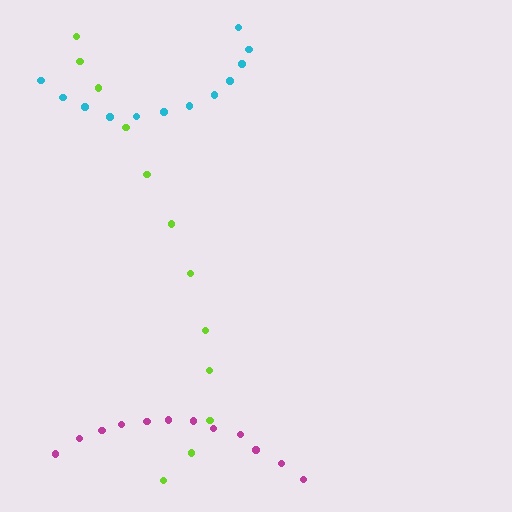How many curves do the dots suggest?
There are 3 distinct paths.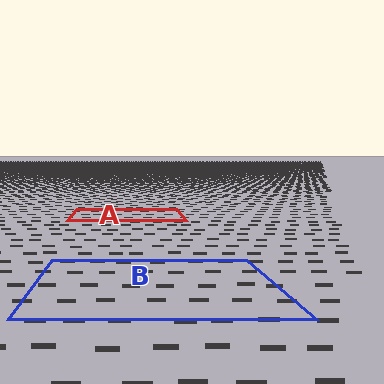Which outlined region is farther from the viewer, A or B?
Region A is farther from the viewer — the texture elements inside it appear smaller and more densely packed.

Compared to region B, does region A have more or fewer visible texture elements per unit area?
Region A has more texture elements per unit area — they are packed more densely because it is farther away.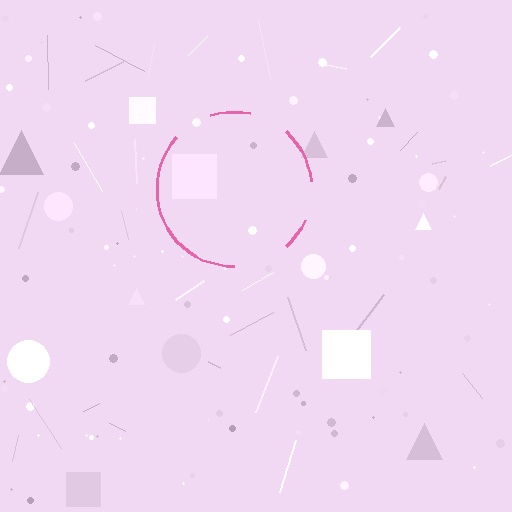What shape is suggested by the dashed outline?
The dashed outline suggests a circle.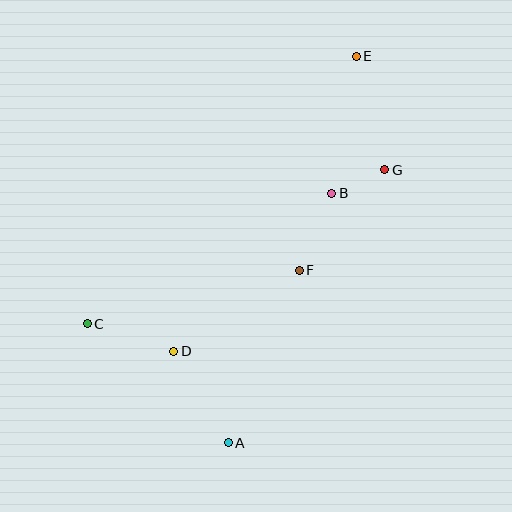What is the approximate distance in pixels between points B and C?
The distance between B and C is approximately 277 pixels.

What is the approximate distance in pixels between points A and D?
The distance between A and D is approximately 107 pixels.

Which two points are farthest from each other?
Points A and E are farthest from each other.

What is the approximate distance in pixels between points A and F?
The distance between A and F is approximately 187 pixels.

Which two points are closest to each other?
Points B and G are closest to each other.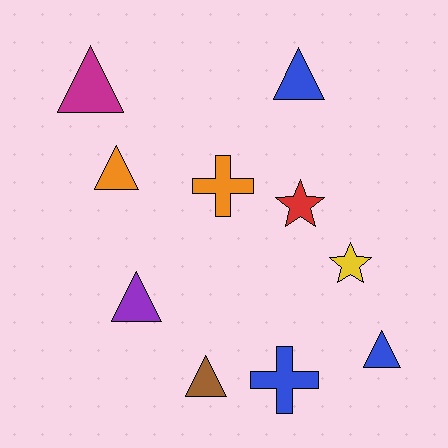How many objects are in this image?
There are 10 objects.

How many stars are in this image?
There are 2 stars.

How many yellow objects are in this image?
There is 1 yellow object.